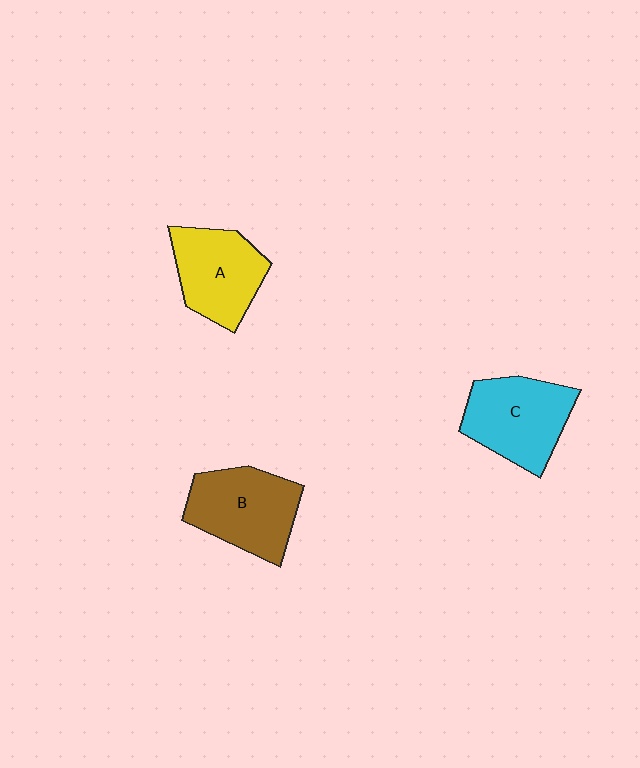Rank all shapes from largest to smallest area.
From largest to smallest: B (brown), C (cyan), A (yellow).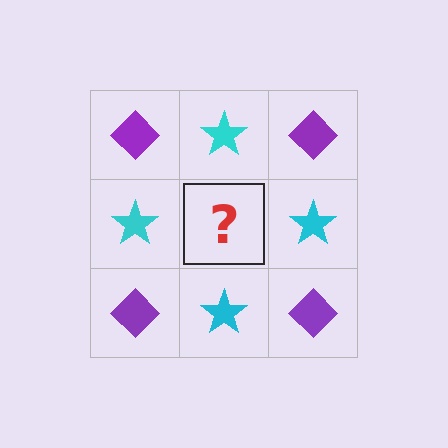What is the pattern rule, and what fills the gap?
The rule is that it alternates purple diamond and cyan star in a checkerboard pattern. The gap should be filled with a purple diamond.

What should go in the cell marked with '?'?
The missing cell should contain a purple diamond.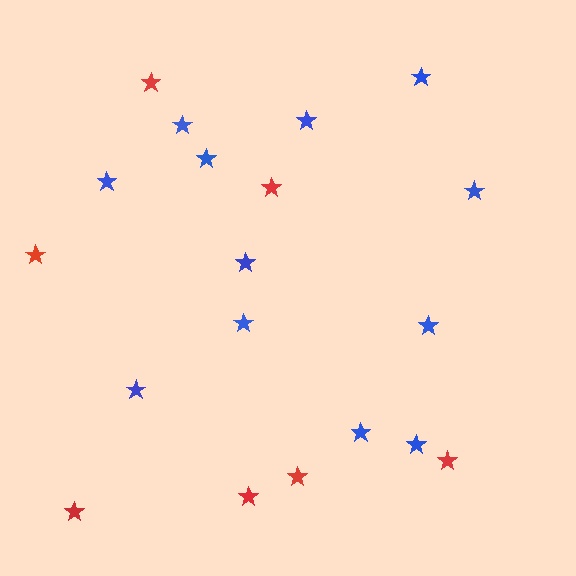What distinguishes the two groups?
There are 2 groups: one group of blue stars (12) and one group of red stars (7).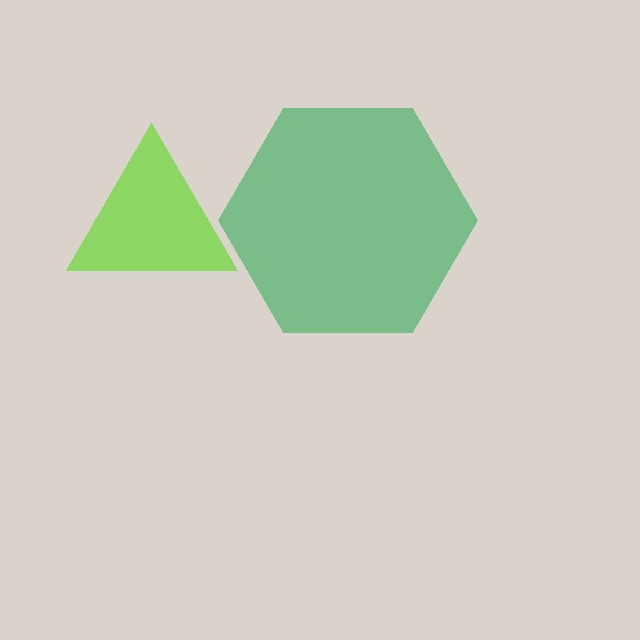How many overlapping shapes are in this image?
There are 2 overlapping shapes in the image.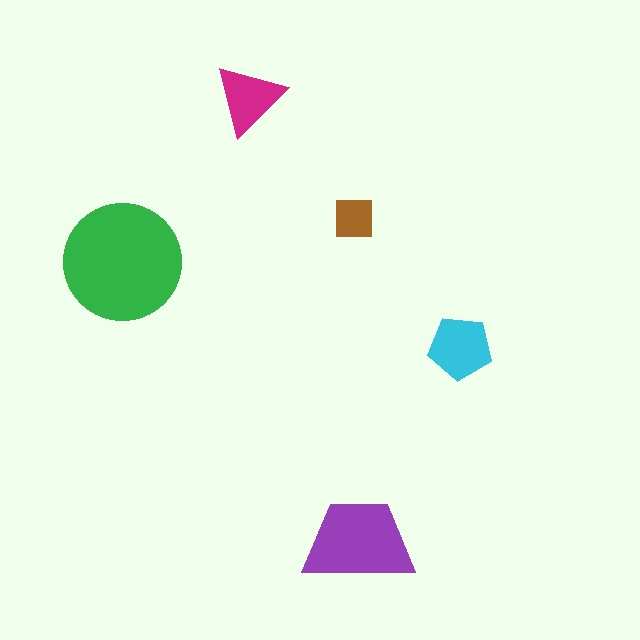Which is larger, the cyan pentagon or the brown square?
The cyan pentagon.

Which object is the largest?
The green circle.